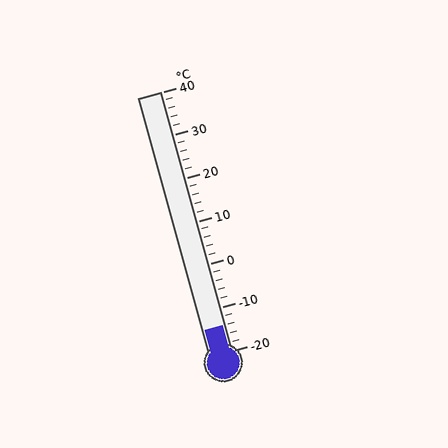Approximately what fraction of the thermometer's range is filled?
The thermometer is filled to approximately 10% of its range.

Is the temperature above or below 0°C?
The temperature is below 0°C.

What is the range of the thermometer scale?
The thermometer scale ranges from -20°C to 40°C.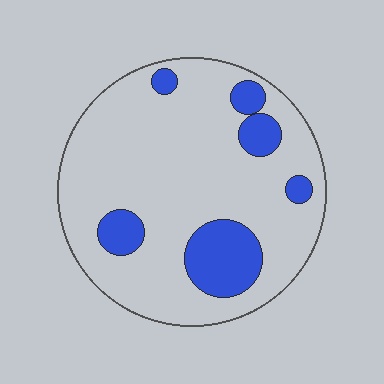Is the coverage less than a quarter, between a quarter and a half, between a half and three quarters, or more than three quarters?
Less than a quarter.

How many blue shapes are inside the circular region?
6.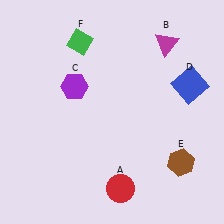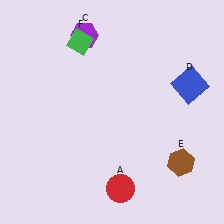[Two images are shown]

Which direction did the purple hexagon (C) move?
The purple hexagon (C) moved up.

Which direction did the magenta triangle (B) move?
The magenta triangle (B) moved down.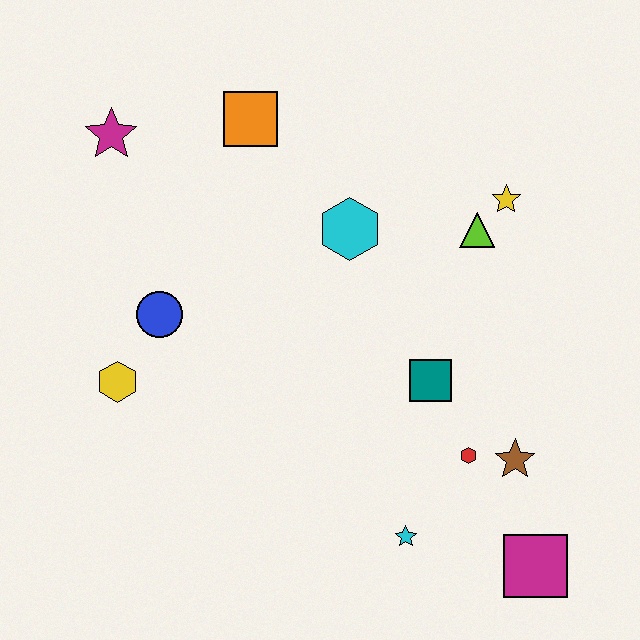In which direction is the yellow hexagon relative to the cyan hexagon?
The yellow hexagon is to the left of the cyan hexagon.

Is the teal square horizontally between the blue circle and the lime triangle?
Yes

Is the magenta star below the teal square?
No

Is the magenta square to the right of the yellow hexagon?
Yes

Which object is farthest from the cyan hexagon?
The magenta square is farthest from the cyan hexagon.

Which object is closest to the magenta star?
The orange square is closest to the magenta star.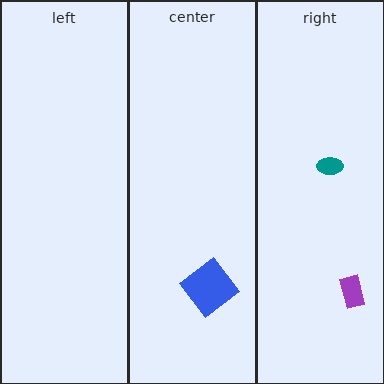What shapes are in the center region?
The blue diamond.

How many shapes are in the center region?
1.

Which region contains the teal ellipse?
The right region.